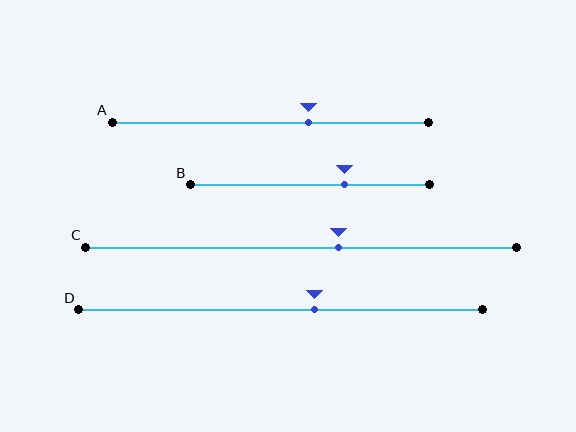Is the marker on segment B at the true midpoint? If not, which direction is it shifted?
No, the marker on segment B is shifted to the right by about 14% of the segment length.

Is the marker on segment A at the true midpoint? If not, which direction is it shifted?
No, the marker on segment A is shifted to the right by about 12% of the segment length.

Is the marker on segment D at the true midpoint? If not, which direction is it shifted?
No, the marker on segment D is shifted to the right by about 9% of the segment length.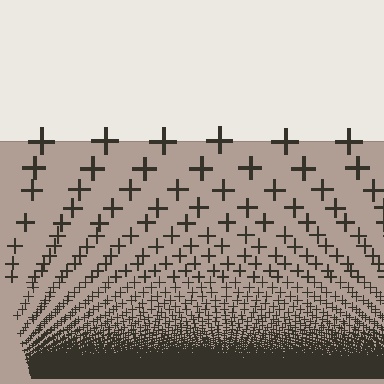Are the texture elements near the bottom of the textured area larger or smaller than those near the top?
Smaller. The gradient is inverted — elements near the bottom are smaller and denser.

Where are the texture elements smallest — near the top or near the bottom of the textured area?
Near the bottom.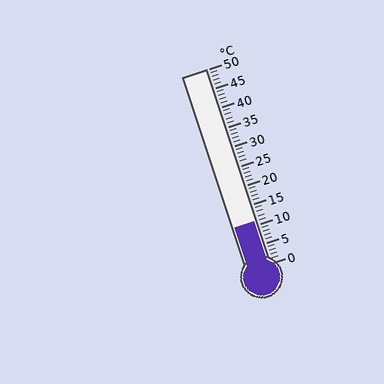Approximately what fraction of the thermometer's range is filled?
The thermometer is filled to approximately 20% of its range.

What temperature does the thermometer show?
The thermometer shows approximately 11°C.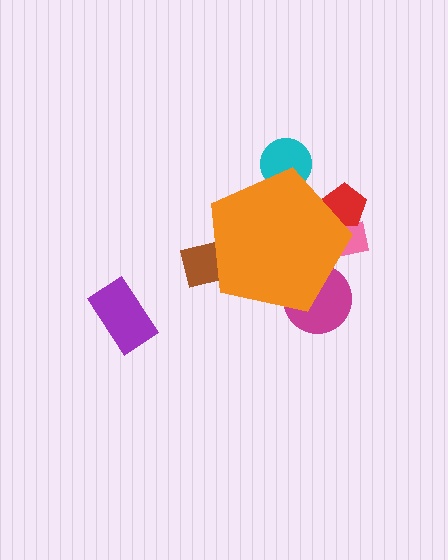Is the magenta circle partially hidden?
Yes, the magenta circle is partially hidden behind the orange pentagon.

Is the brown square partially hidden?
Yes, the brown square is partially hidden behind the orange pentagon.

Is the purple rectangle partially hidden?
No, the purple rectangle is fully visible.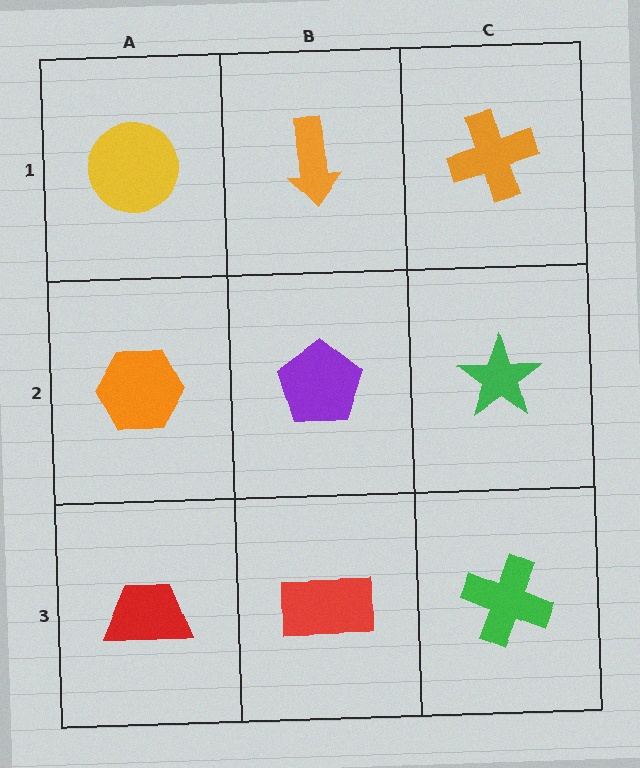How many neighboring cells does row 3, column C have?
2.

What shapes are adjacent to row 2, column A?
A yellow circle (row 1, column A), a red trapezoid (row 3, column A), a purple pentagon (row 2, column B).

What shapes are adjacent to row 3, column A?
An orange hexagon (row 2, column A), a red rectangle (row 3, column B).